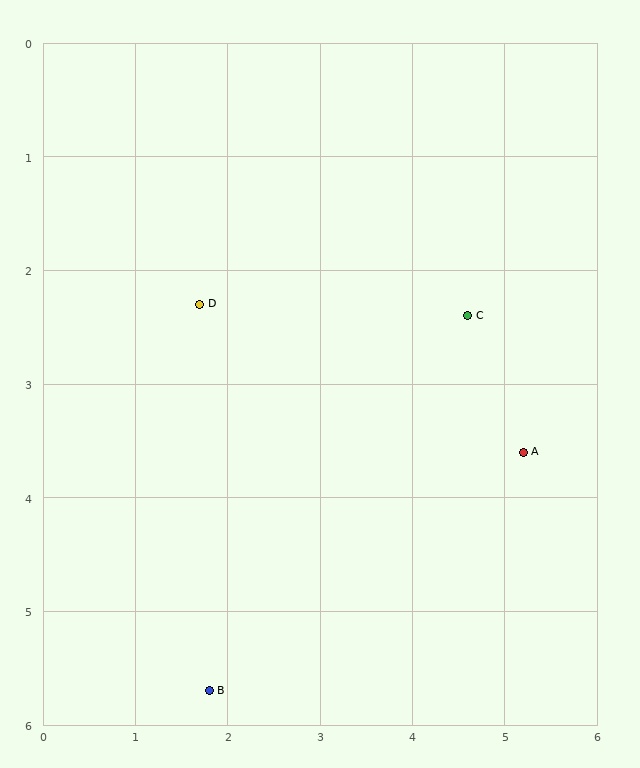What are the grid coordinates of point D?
Point D is at approximately (1.7, 2.3).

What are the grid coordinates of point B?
Point B is at approximately (1.8, 5.7).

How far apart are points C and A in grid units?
Points C and A are about 1.3 grid units apart.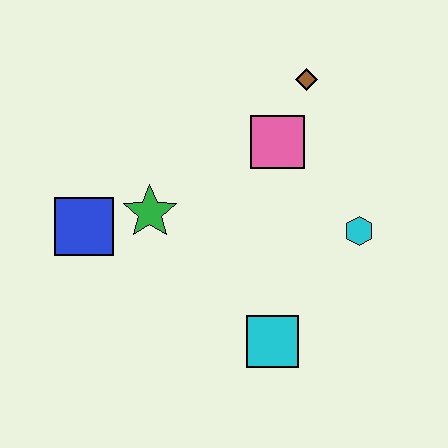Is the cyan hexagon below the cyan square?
No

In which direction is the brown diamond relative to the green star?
The brown diamond is to the right of the green star.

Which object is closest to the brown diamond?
The pink square is closest to the brown diamond.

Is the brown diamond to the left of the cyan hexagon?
Yes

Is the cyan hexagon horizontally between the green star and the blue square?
No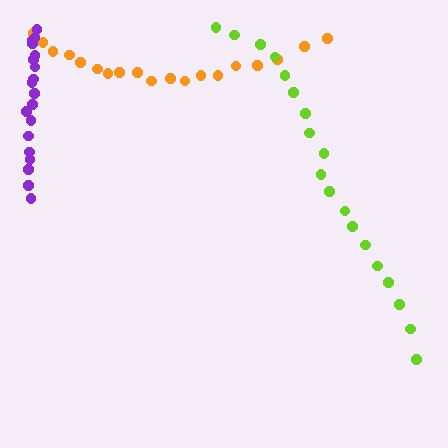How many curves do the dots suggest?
There are 3 distinct paths.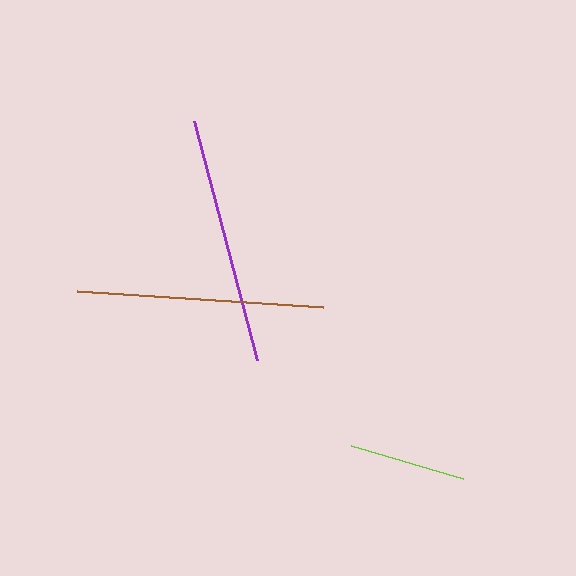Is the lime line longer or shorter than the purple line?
The purple line is longer than the lime line.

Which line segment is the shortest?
The lime line is the shortest at approximately 116 pixels.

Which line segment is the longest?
The purple line is the longest at approximately 247 pixels.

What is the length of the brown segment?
The brown segment is approximately 247 pixels long.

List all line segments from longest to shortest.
From longest to shortest: purple, brown, lime.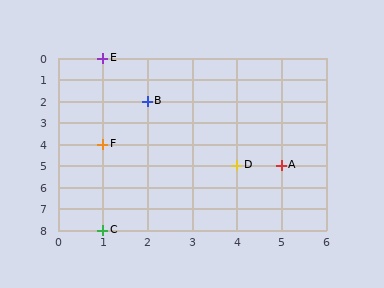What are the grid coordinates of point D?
Point D is at grid coordinates (4, 5).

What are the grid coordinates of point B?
Point B is at grid coordinates (2, 2).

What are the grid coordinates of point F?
Point F is at grid coordinates (1, 4).